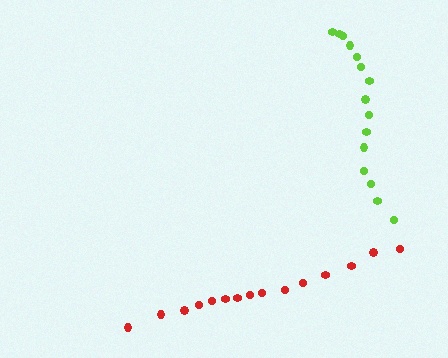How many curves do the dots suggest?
There are 2 distinct paths.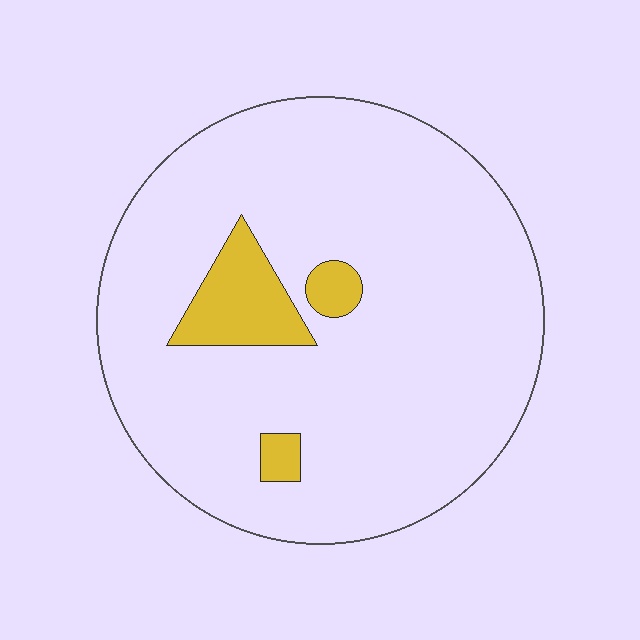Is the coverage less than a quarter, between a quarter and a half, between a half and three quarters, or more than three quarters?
Less than a quarter.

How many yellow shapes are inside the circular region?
3.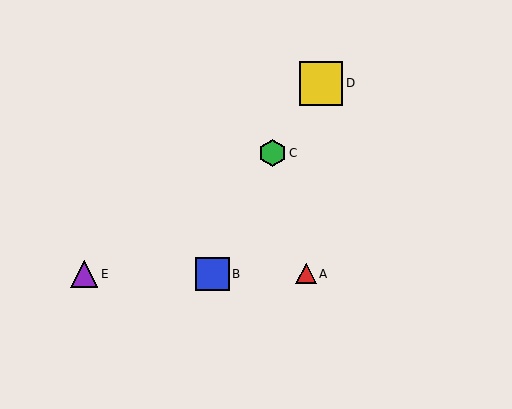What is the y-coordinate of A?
Object A is at y≈274.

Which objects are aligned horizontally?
Objects A, B, E are aligned horizontally.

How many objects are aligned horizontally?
3 objects (A, B, E) are aligned horizontally.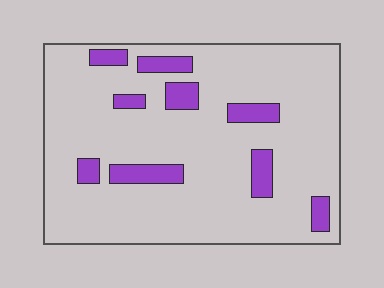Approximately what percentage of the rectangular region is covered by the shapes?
Approximately 15%.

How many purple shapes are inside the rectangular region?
9.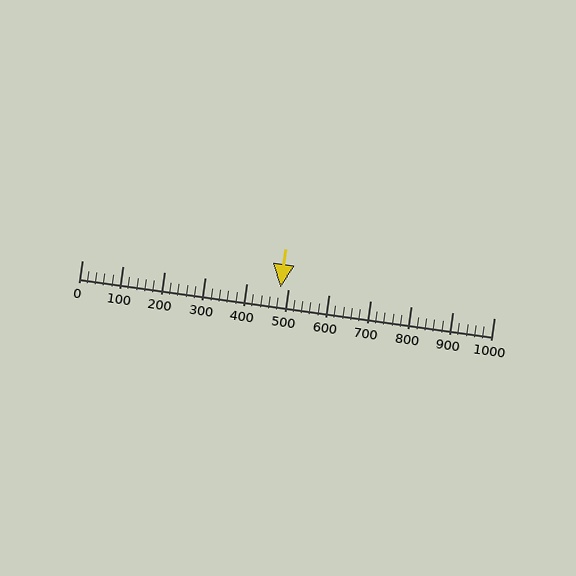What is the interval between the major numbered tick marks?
The major tick marks are spaced 100 units apart.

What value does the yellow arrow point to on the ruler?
The yellow arrow points to approximately 481.